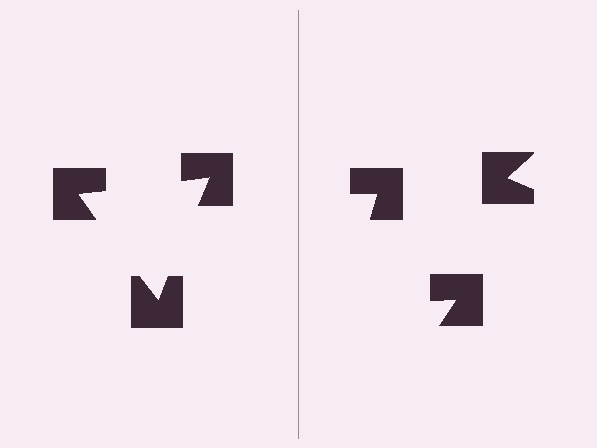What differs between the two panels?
The notched squares are positioned identically on both sides; only the wedge orientations differ. On the left they align to a triangle; on the right they are misaligned.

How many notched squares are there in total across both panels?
6 — 3 on each side.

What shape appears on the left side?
An illusory triangle.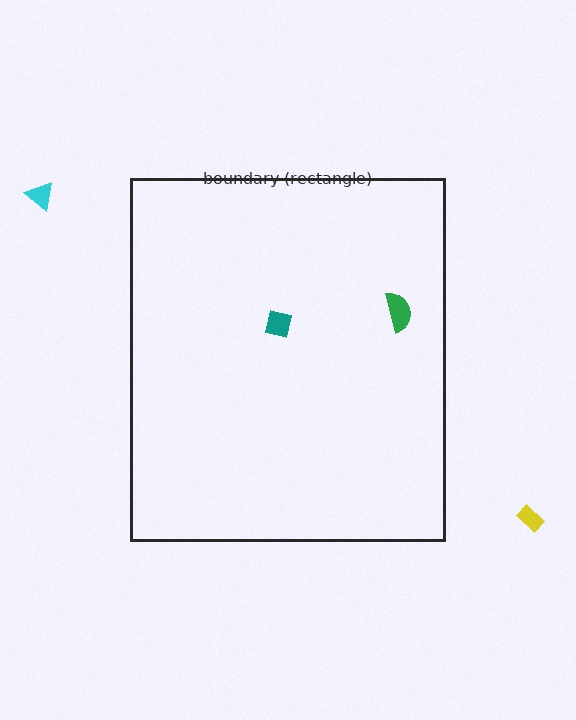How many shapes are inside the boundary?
2 inside, 2 outside.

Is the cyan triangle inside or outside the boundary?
Outside.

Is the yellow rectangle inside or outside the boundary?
Outside.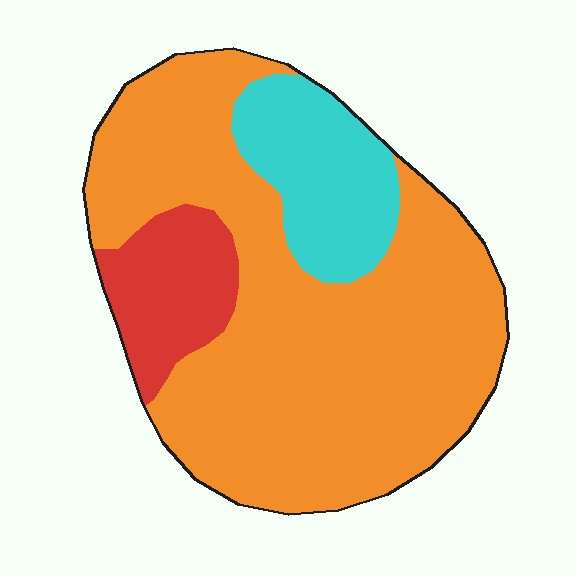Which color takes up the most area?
Orange, at roughly 70%.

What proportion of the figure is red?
Red covers around 15% of the figure.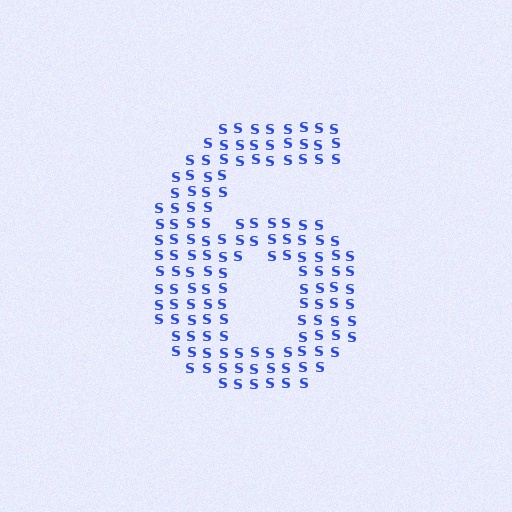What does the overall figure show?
The overall figure shows the digit 6.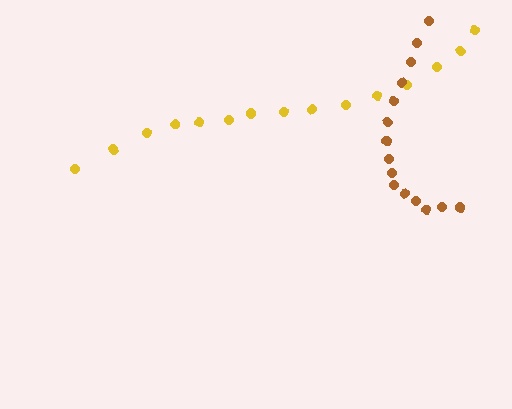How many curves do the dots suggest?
There are 2 distinct paths.